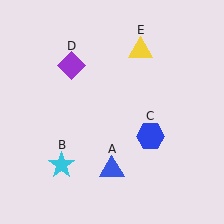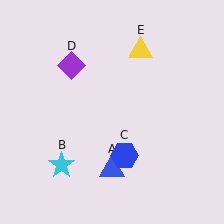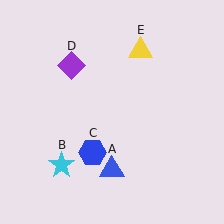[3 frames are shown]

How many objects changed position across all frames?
1 object changed position: blue hexagon (object C).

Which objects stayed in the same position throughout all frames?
Blue triangle (object A) and cyan star (object B) and purple diamond (object D) and yellow triangle (object E) remained stationary.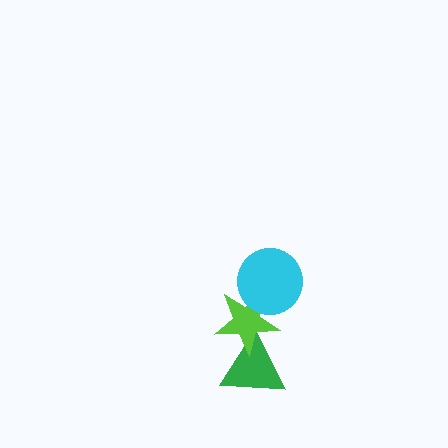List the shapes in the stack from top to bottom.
From top to bottom: the cyan circle, the lime star, the green triangle.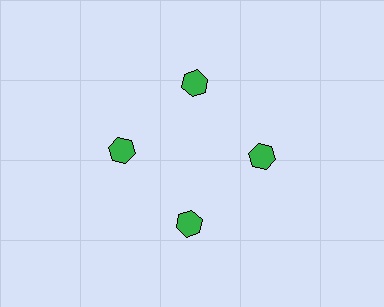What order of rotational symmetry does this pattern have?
This pattern has 4-fold rotational symmetry.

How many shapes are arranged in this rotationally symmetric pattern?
There are 4 shapes, arranged in 4 groups of 1.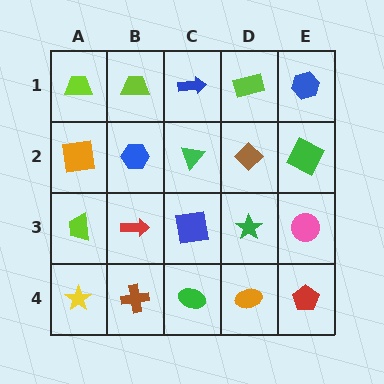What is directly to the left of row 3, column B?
A lime trapezoid.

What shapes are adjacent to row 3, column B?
A blue hexagon (row 2, column B), a brown cross (row 4, column B), a lime trapezoid (row 3, column A), a blue square (row 3, column C).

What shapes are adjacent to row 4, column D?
A green star (row 3, column D), a green ellipse (row 4, column C), a red pentagon (row 4, column E).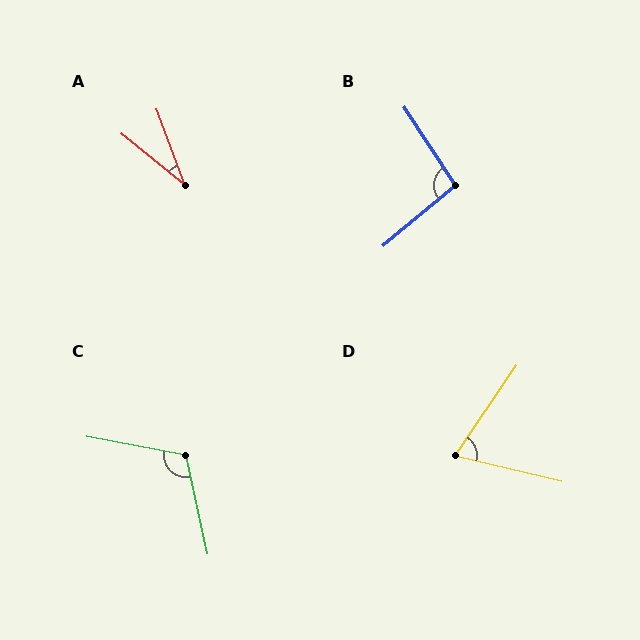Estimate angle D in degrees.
Approximately 69 degrees.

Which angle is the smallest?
A, at approximately 30 degrees.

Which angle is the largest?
C, at approximately 113 degrees.